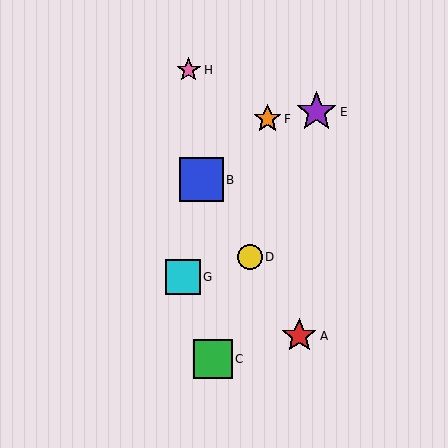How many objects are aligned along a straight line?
3 objects (A, B, D) are aligned along a straight line.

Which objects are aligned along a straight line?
Objects A, B, D are aligned along a straight line.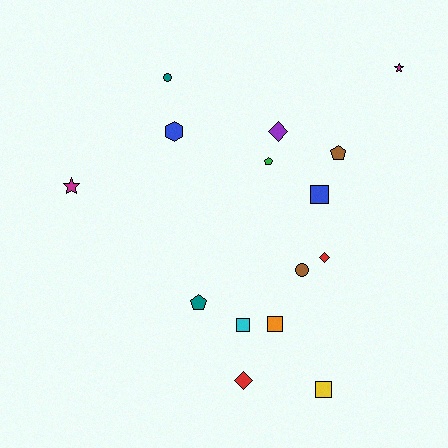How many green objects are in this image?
There is 1 green object.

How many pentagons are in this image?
There are 3 pentagons.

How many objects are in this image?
There are 15 objects.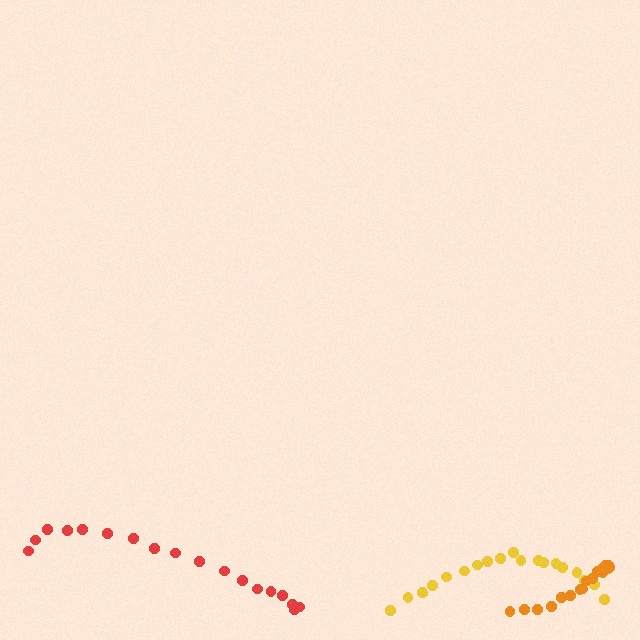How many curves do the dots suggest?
There are 3 distinct paths.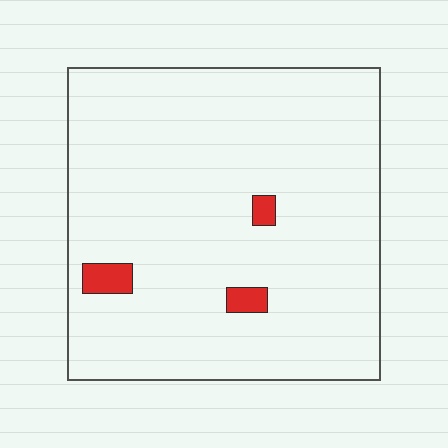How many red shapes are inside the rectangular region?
3.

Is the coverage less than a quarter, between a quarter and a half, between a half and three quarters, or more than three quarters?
Less than a quarter.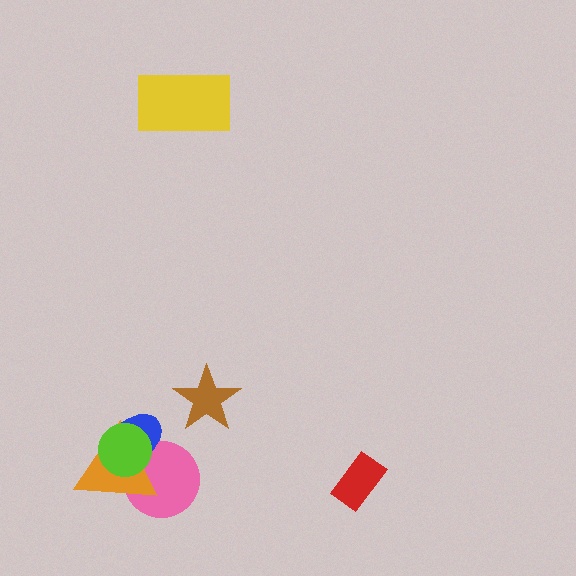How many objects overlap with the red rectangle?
0 objects overlap with the red rectangle.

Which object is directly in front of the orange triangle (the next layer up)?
The blue ellipse is directly in front of the orange triangle.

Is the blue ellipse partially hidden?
Yes, it is partially covered by another shape.